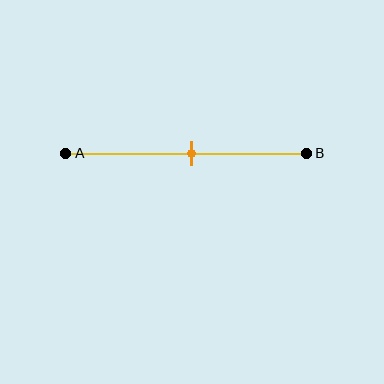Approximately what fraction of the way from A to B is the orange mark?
The orange mark is approximately 50% of the way from A to B.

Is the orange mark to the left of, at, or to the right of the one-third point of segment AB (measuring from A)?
The orange mark is to the right of the one-third point of segment AB.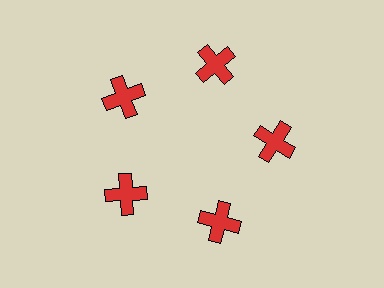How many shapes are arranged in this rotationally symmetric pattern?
There are 5 shapes, arranged in 5 groups of 1.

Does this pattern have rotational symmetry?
Yes, this pattern has 5-fold rotational symmetry. It looks the same after rotating 72 degrees around the center.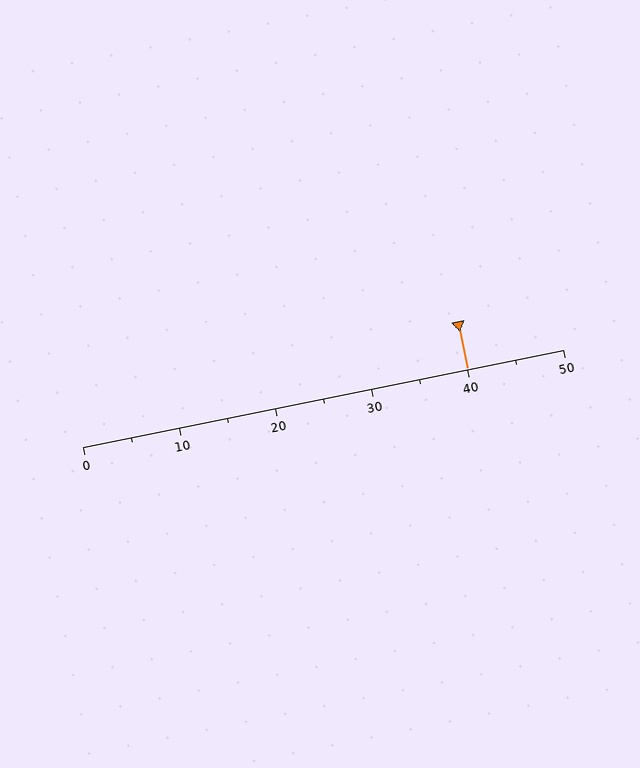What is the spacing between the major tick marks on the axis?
The major ticks are spaced 10 apart.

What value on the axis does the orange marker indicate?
The marker indicates approximately 40.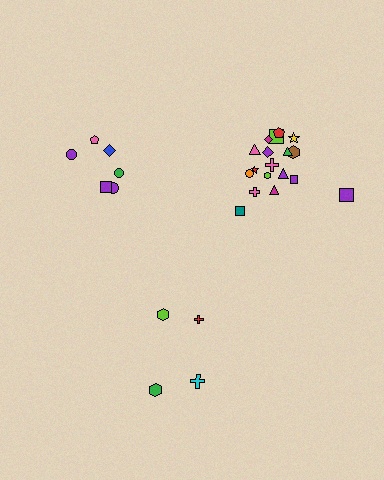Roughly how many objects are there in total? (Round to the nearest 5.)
Roughly 30 objects in total.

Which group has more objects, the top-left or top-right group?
The top-right group.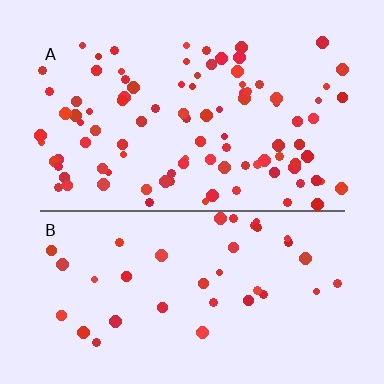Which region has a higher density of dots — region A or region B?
A (the top).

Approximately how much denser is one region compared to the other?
Approximately 2.5× — region A over region B.